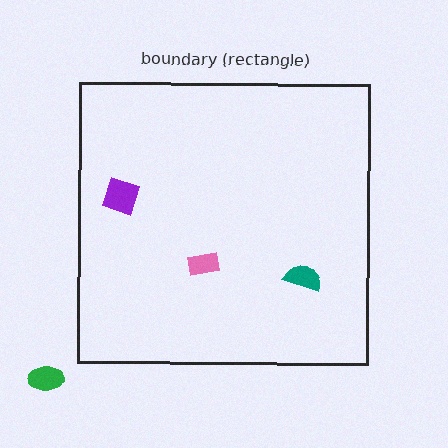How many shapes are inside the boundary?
3 inside, 1 outside.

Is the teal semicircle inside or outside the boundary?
Inside.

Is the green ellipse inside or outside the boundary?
Outside.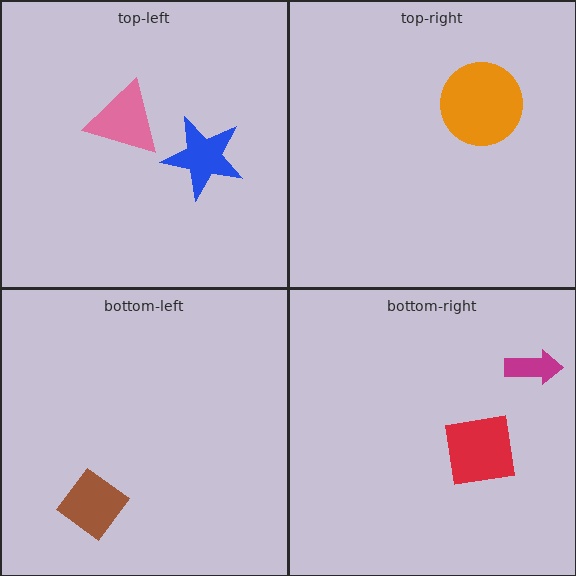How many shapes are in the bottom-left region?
1.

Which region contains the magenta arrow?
The bottom-right region.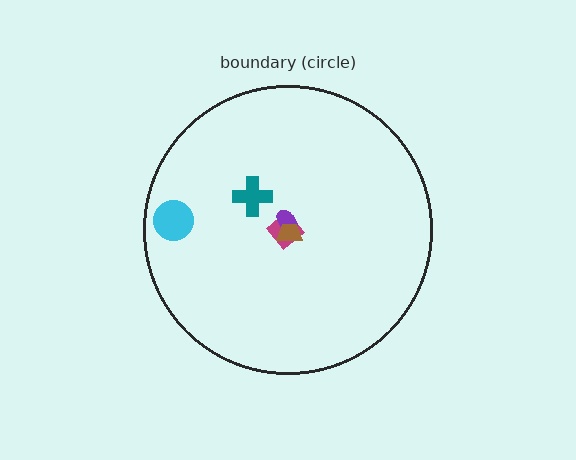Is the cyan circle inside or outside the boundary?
Inside.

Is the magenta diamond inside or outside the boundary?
Inside.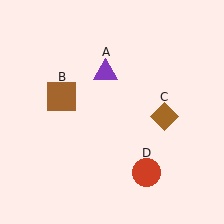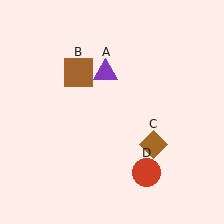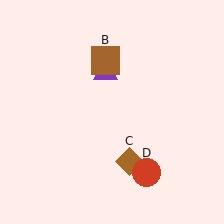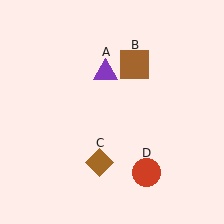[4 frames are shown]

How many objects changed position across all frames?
2 objects changed position: brown square (object B), brown diamond (object C).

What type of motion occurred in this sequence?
The brown square (object B), brown diamond (object C) rotated clockwise around the center of the scene.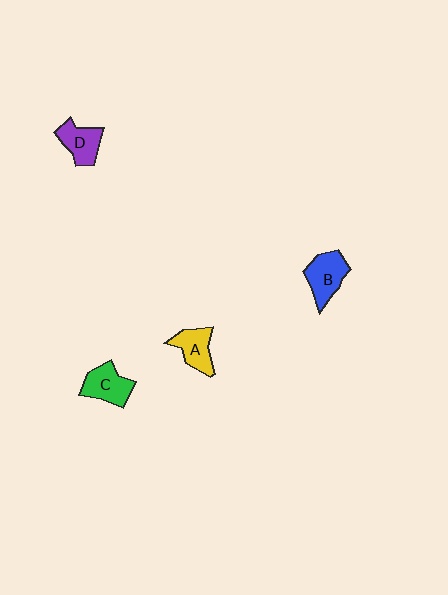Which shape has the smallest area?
Shape A (yellow).